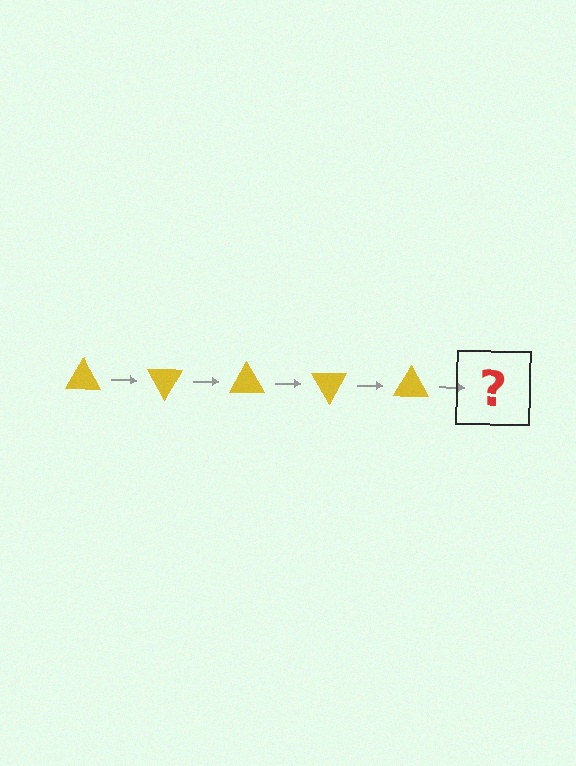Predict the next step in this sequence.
The next step is a yellow triangle rotated 300 degrees.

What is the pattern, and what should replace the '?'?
The pattern is that the triangle rotates 60 degrees each step. The '?' should be a yellow triangle rotated 300 degrees.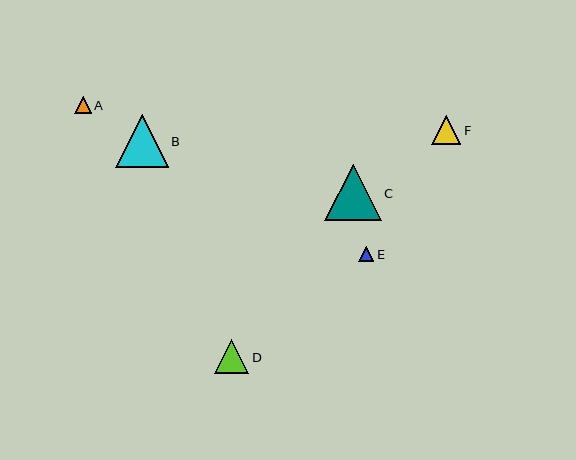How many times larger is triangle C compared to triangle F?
Triangle C is approximately 2.0 times the size of triangle F.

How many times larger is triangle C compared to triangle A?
Triangle C is approximately 3.3 times the size of triangle A.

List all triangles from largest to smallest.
From largest to smallest: C, B, D, F, A, E.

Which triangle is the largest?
Triangle C is the largest with a size of approximately 56 pixels.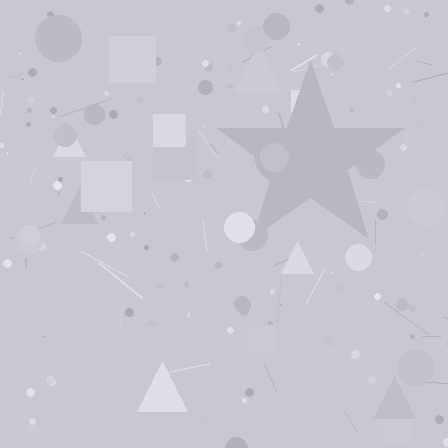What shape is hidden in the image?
A star is hidden in the image.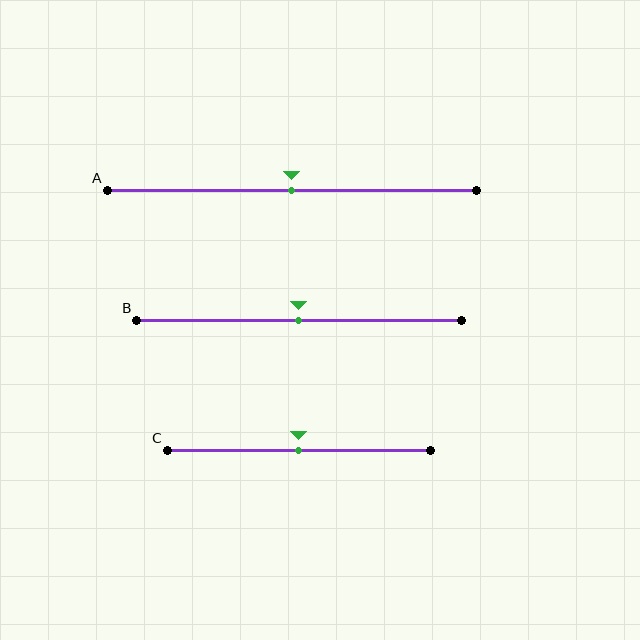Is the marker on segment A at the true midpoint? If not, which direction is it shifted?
Yes, the marker on segment A is at the true midpoint.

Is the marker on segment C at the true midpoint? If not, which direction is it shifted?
Yes, the marker on segment C is at the true midpoint.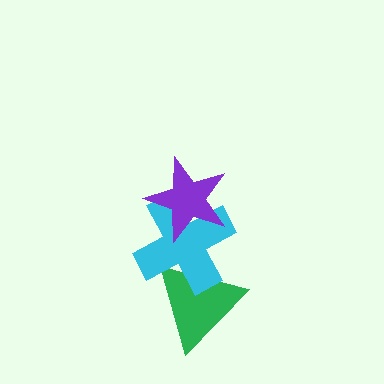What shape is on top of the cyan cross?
The purple star is on top of the cyan cross.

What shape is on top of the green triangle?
The cyan cross is on top of the green triangle.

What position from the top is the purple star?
The purple star is 1st from the top.